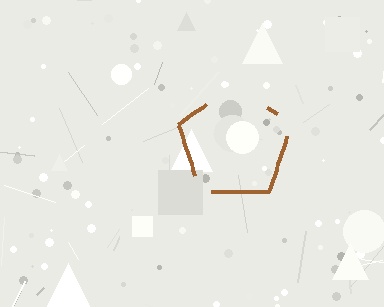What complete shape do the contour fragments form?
The contour fragments form a pentagon.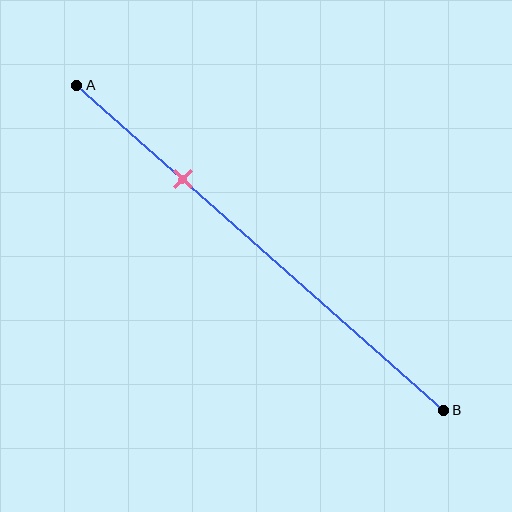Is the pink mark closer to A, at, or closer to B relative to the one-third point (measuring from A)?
The pink mark is closer to point A than the one-third point of segment AB.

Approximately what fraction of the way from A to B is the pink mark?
The pink mark is approximately 30% of the way from A to B.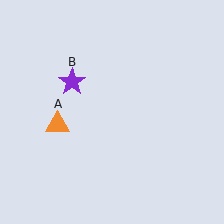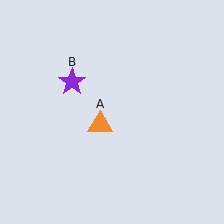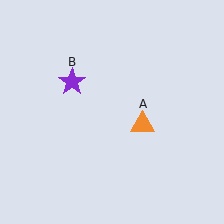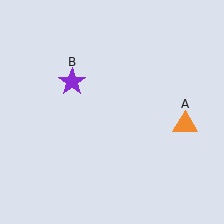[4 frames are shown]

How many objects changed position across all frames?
1 object changed position: orange triangle (object A).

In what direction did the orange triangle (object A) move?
The orange triangle (object A) moved right.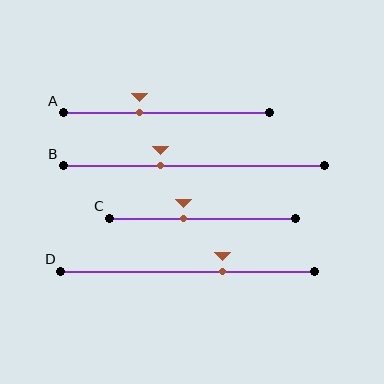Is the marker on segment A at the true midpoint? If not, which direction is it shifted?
No, the marker on segment A is shifted to the left by about 13% of the segment length.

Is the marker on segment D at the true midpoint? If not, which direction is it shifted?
No, the marker on segment D is shifted to the right by about 14% of the segment length.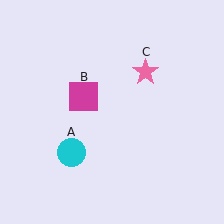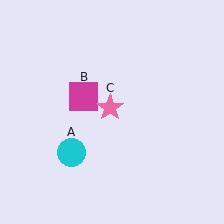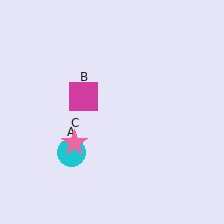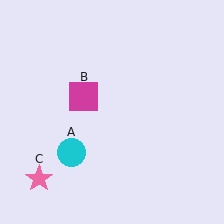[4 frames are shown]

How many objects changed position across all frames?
1 object changed position: pink star (object C).